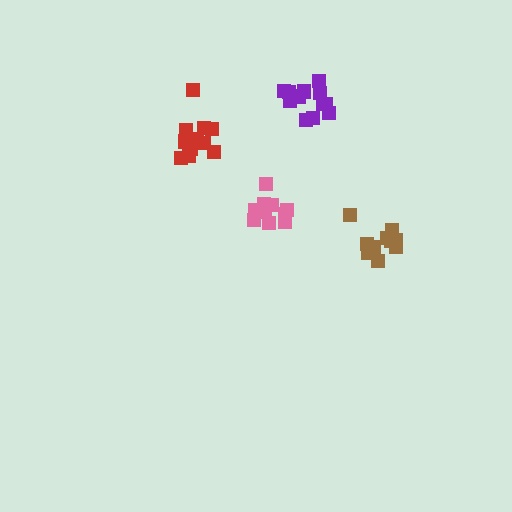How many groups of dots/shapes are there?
There are 4 groups.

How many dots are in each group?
Group 1: 12 dots, Group 2: 11 dots, Group 3: 10 dots, Group 4: 13 dots (46 total).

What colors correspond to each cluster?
The clusters are colored: red, pink, brown, purple.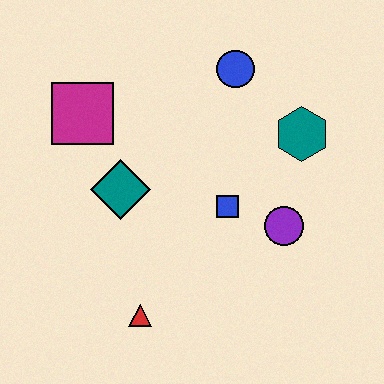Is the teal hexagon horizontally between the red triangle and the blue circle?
No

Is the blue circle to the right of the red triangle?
Yes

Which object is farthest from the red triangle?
The blue circle is farthest from the red triangle.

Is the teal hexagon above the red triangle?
Yes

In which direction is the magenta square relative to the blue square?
The magenta square is to the left of the blue square.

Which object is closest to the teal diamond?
The magenta square is closest to the teal diamond.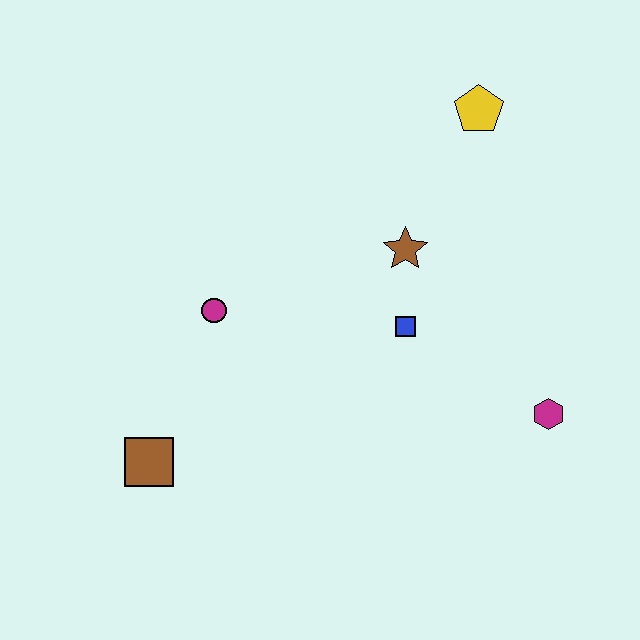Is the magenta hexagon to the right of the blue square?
Yes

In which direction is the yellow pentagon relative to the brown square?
The yellow pentagon is above the brown square.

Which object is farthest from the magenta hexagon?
The brown square is farthest from the magenta hexagon.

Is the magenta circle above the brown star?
No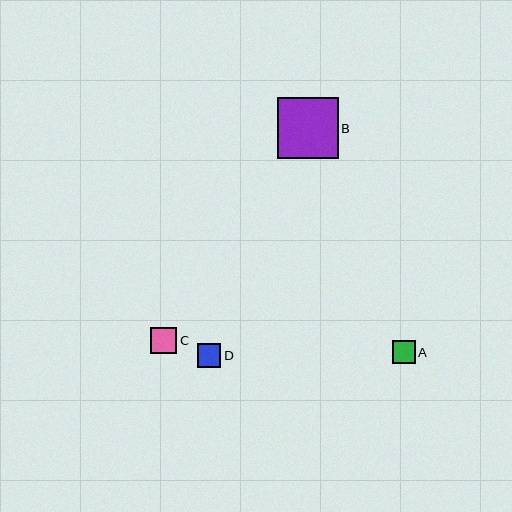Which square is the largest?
Square B is the largest with a size of approximately 61 pixels.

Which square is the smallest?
Square A is the smallest with a size of approximately 22 pixels.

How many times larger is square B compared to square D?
Square B is approximately 2.6 times the size of square D.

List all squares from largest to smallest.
From largest to smallest: B, C, D, A.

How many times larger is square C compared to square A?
Square C is approximately 1.2 times the size of square A.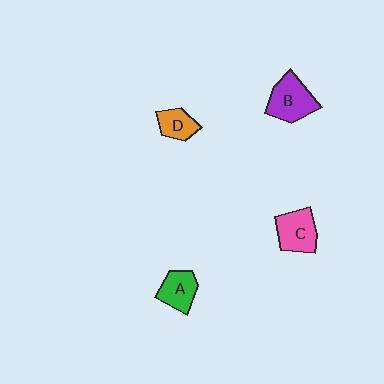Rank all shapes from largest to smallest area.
From largest to smallest: B (purple), C (pink), A (green), D (orange).